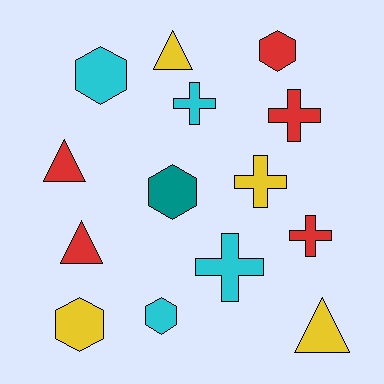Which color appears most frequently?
Red, with 5 objects.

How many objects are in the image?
There are 14 objects.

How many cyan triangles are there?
There are no cyan triangles.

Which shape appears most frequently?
Hexagon, with 5 objects.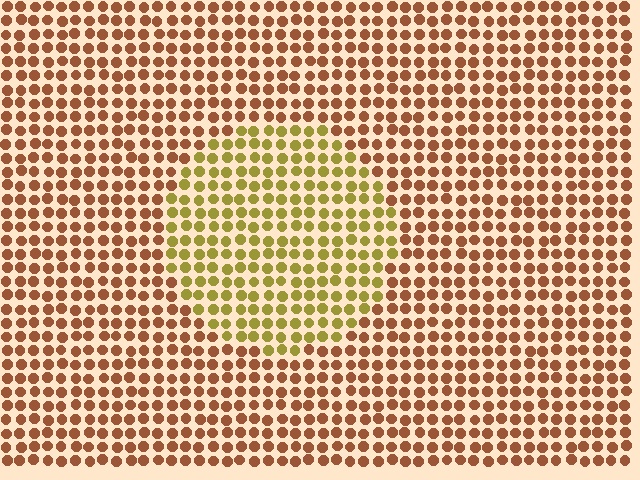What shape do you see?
I see a circle.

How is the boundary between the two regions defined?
The boundary is defined purely by a slight shift in hue (about 40 degrees). Spacing, size, and orientation are identical on both sides.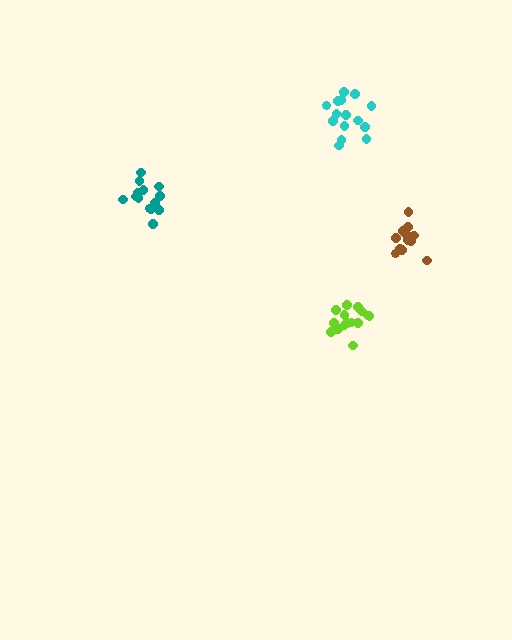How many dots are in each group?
Group 1: 15 dots, Group 2: 14 dots, Group 3: 13 dots, Group 4: 16 dots (58 total).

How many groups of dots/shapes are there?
There are 4 groups.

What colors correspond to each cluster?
The clusters are colored: cyan, teal, brown, lime.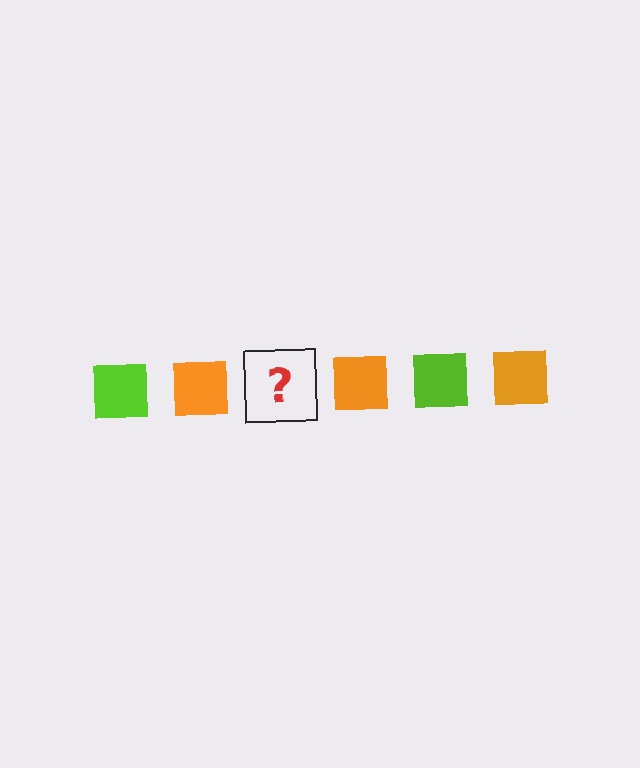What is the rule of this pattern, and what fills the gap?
The rule is that the pattern cycles through lime, orange squares. The gap should be filled with a lime square.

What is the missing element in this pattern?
The missing element is a lime square.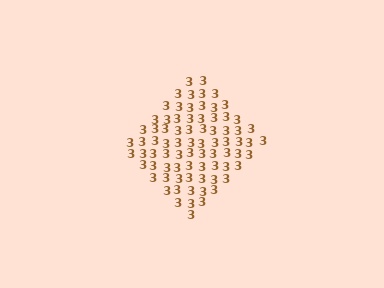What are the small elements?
The small elements are digit 3's.